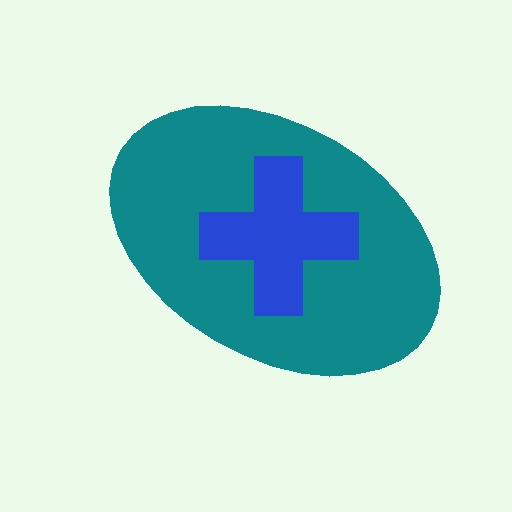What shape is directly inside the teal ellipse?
The blue cross.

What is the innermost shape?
The blue cross.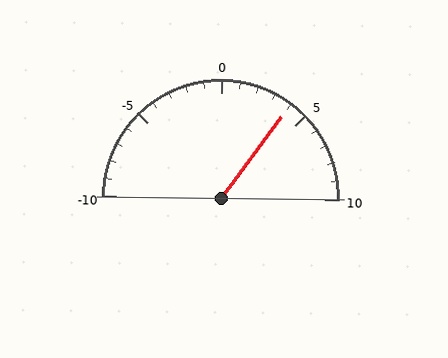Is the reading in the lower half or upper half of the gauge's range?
The reading is in the upper half of the range (-10 to 10).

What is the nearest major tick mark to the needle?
The nearest major tick mark is 5.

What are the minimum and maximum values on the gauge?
The gauge ranges from -10 to 10.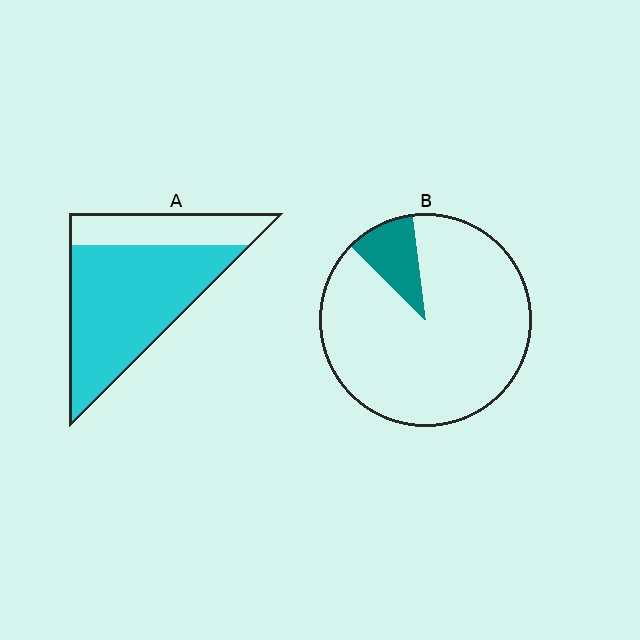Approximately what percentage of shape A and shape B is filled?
A is approximately 70% and B is approximately 10%.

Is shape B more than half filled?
No.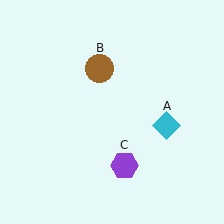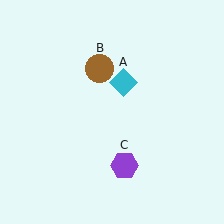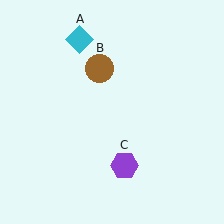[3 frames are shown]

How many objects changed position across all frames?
1 object changed position: cyan diamond (object A).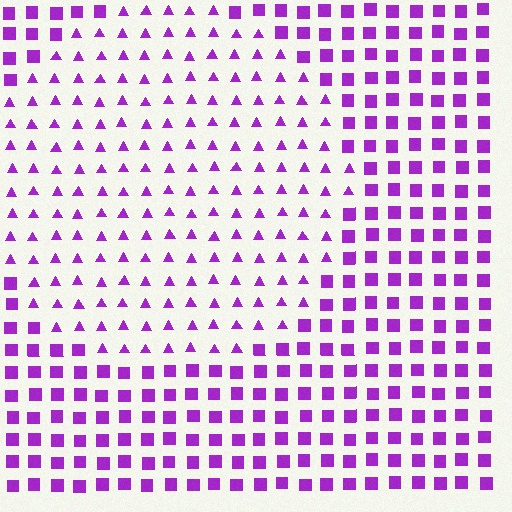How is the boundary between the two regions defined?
The boundary is defined by a change in element shape: triangles inside vs. squares outside. All elements share the same color and spacing.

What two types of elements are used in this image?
The image uses triangles inside the circle region and squares outside it.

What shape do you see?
I see a circle.